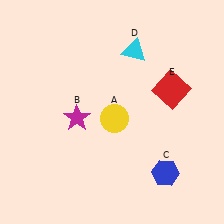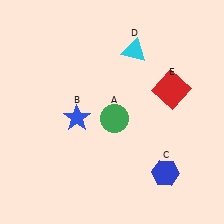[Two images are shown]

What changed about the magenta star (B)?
In Image 1, B is magenta. In Image 2, it changed to blue.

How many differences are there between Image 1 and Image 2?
There are 2 differences between the two images.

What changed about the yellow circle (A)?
In Image 1, A is yellow. In Image 2, it changed to green.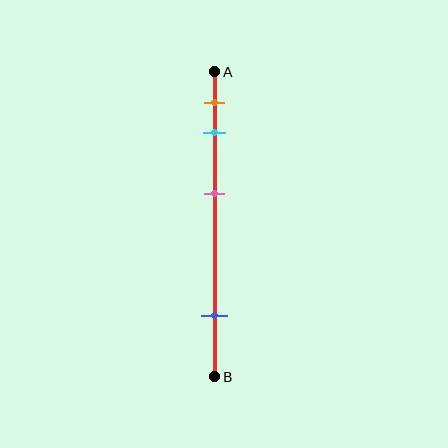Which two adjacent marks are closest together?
The orange and cyan marks are the closest adjacent pair.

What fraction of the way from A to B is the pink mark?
The pink mark is approximately 40% (0.4) of the way from A to B.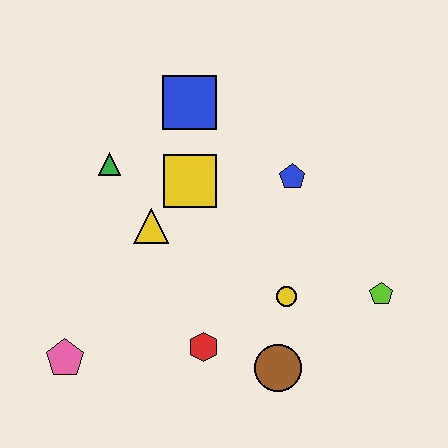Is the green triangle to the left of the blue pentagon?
Yes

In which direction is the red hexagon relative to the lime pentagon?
The red hexagon is to the left of the lime pentagon.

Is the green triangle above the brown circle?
Yes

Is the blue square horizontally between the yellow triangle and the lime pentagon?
Yes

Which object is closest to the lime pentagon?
The yellow circle is closest to the lime pentagon.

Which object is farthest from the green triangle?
The lime pentagon is farthest from the green triangle.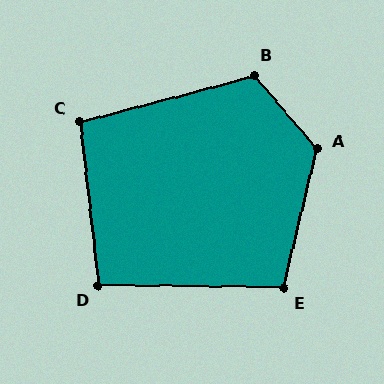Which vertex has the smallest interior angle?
D, at approximately 97 degrees.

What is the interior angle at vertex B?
Approximately 115 degrees (obtuse).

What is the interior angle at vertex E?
Approximately 103 degrees (obtuse).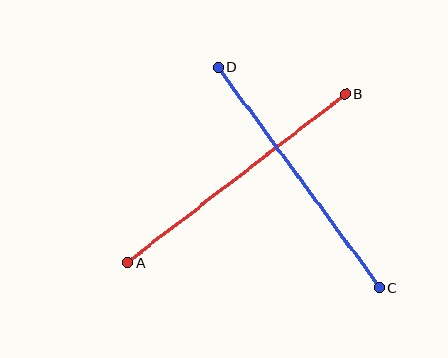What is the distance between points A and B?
The distance is approximately 275 pixels.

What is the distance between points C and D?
The distance is approximately 273 pixels.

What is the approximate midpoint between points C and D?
The midpoint is at approximately (299, 177) pixels.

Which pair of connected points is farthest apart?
Points A and B are farthest apart.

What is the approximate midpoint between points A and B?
The midpoint is at approximately (236, 178) pixels.